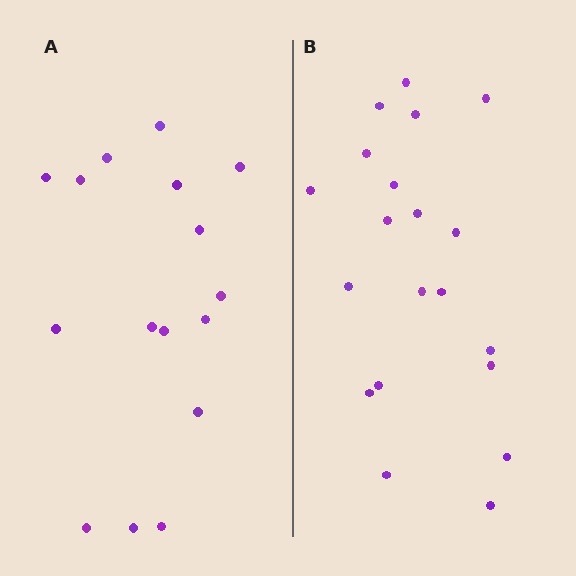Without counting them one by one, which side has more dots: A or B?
Region B (the right region) has more dots.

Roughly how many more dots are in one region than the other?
Region B has about 4 more dots than region A.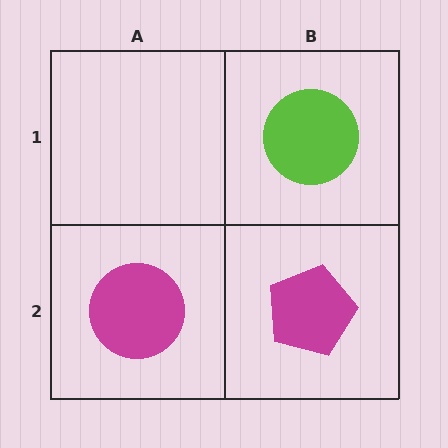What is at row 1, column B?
A lime circle.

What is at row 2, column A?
A magenta circle.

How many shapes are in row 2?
2 shapes.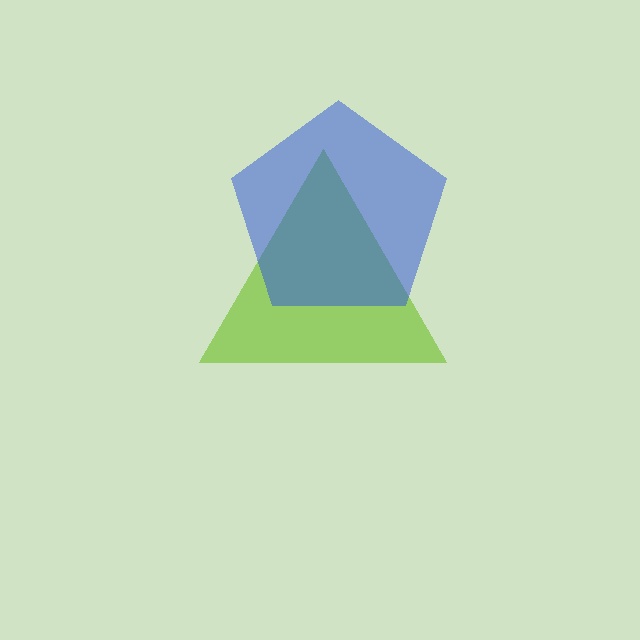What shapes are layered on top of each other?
The layered shapes are: a lime triangle, a blue pentagon.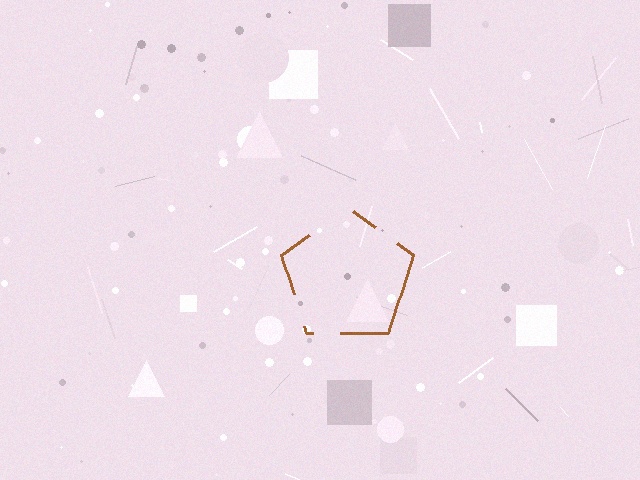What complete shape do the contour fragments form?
The contour fragments form a pentagon.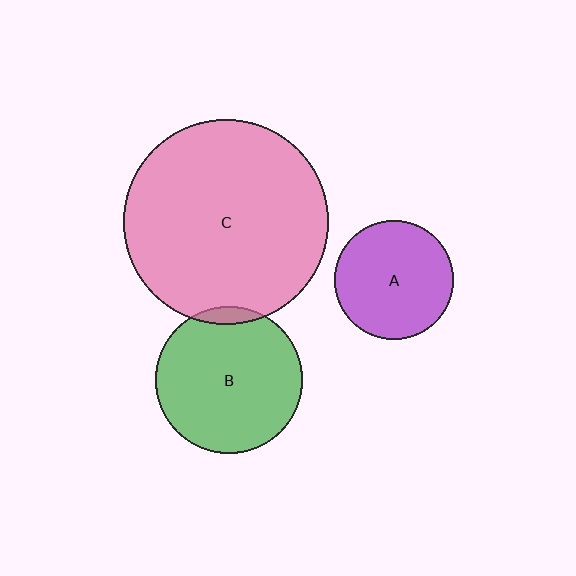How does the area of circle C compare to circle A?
Approximately 2.9 times.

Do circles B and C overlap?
Yes.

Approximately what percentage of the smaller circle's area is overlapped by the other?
Approximately 5%.